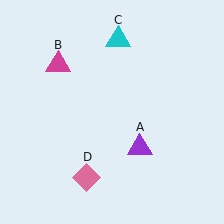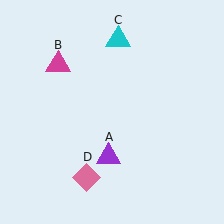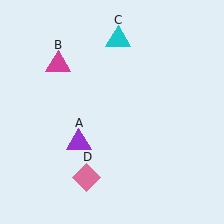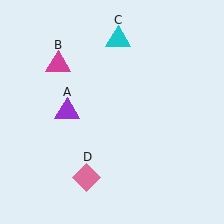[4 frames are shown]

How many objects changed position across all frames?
1 object changed position: purple triangle (object A).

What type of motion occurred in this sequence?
The purple triangle (object A) rotated clockwise around the center of the scene.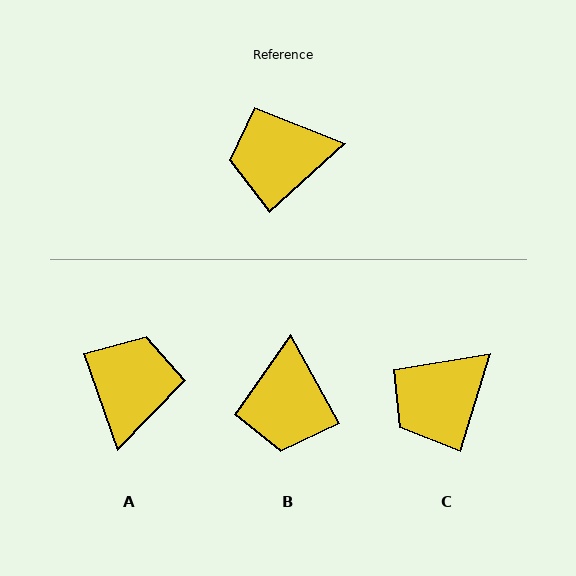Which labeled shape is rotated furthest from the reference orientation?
A, about 113 degrees away.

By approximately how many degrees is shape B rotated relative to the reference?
Approximately 77 degrees counter-clockwise.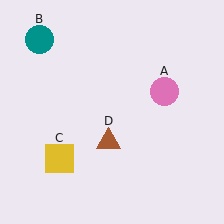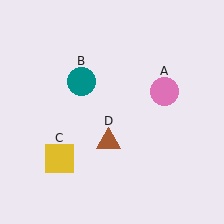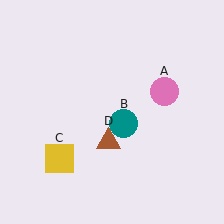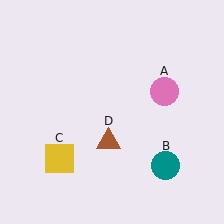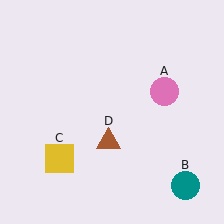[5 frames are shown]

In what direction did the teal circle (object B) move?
The teal circle (object B) moved down and to the right.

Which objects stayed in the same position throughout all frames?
Pink circle (object A) and yellow square (object C) and brown triangle (object D) remained stationary.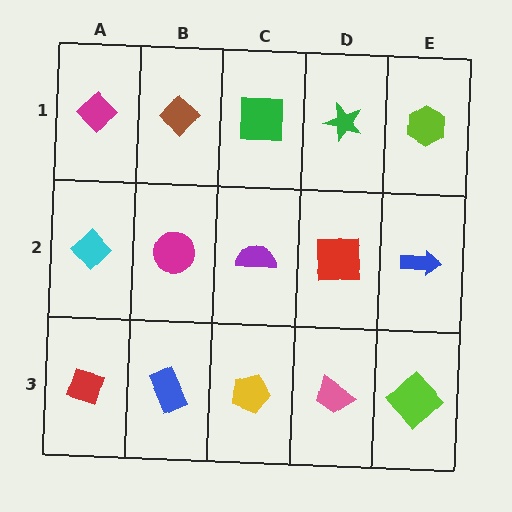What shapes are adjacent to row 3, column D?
A red square (row 2, column D), a yellow pentagon (row 3, column C), a lime diamond (row 3, column E).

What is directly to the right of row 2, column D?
A blue arrow.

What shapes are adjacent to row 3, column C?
A purple semicircle (row 2, column C), a blue rectangle (row 3, column B), a pink trapezoid (row 3, column D).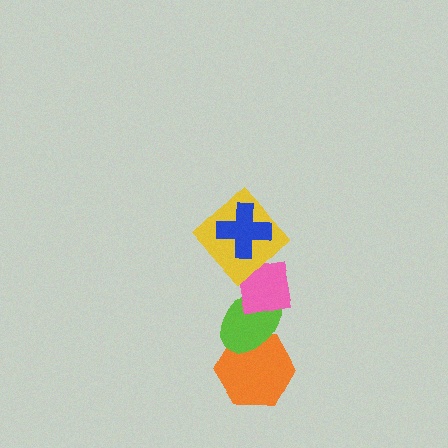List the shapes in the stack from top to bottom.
From top to bottom: the blue cross, the yellow diamond, the pink square, the lime ellipse, the orange hexagon.